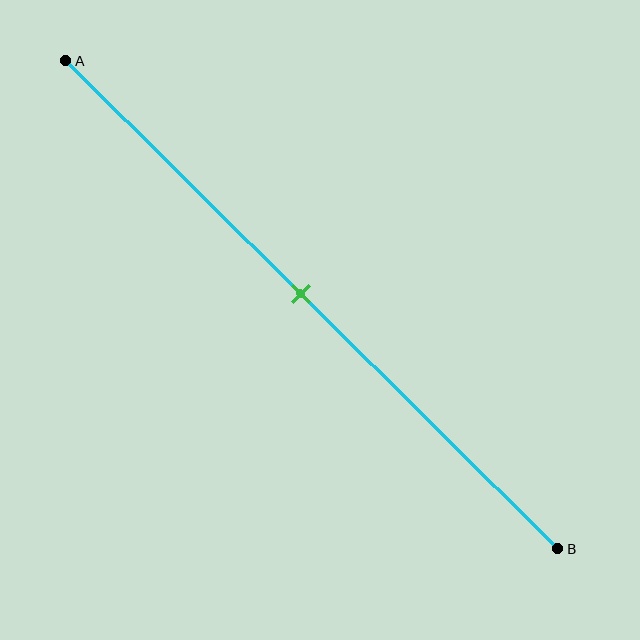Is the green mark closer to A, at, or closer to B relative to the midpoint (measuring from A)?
The green mark is approximately at the midpoint of segment AB.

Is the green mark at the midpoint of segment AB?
Yes, the mark is approximately at the midpoint.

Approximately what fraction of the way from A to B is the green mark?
The green mark is approximately 50% of the way from A to B.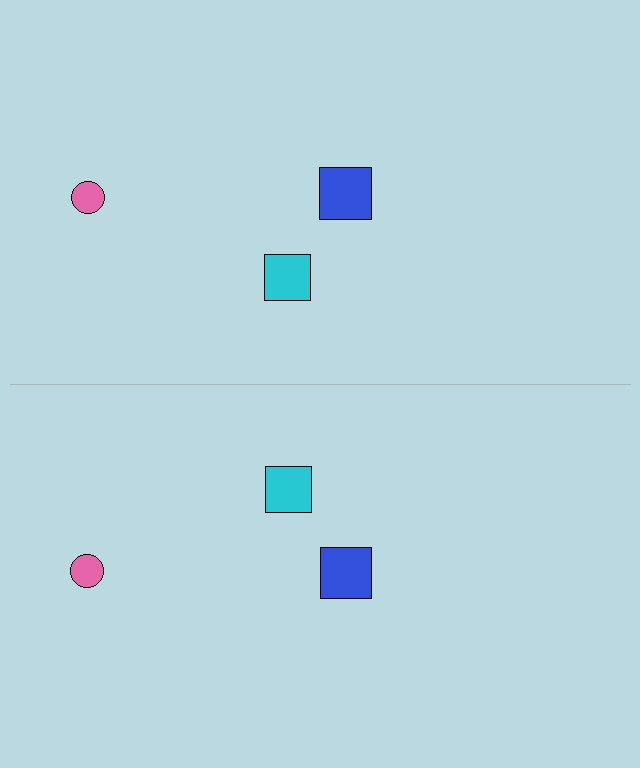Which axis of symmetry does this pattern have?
The pattern has a horizontal axis of symmetry running through the center of the image.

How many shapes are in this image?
There are 6 shapes in this image.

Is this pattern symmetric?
Yes, this pattern has bilateral (reflection) symmetry.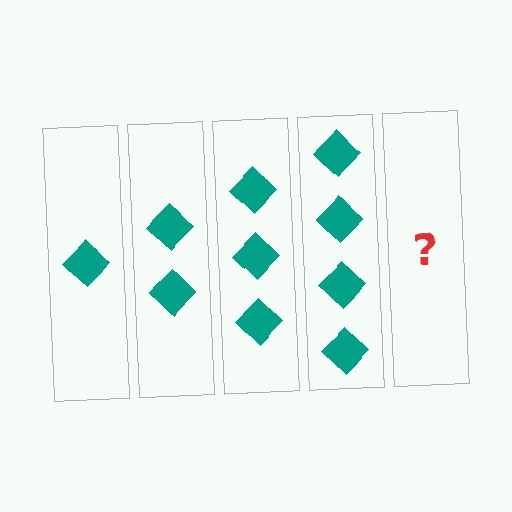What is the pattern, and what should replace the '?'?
The pattern is that each step adds one more diamond. The '?' should be 5 diamonds.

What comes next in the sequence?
The next element should be 5 diamonds.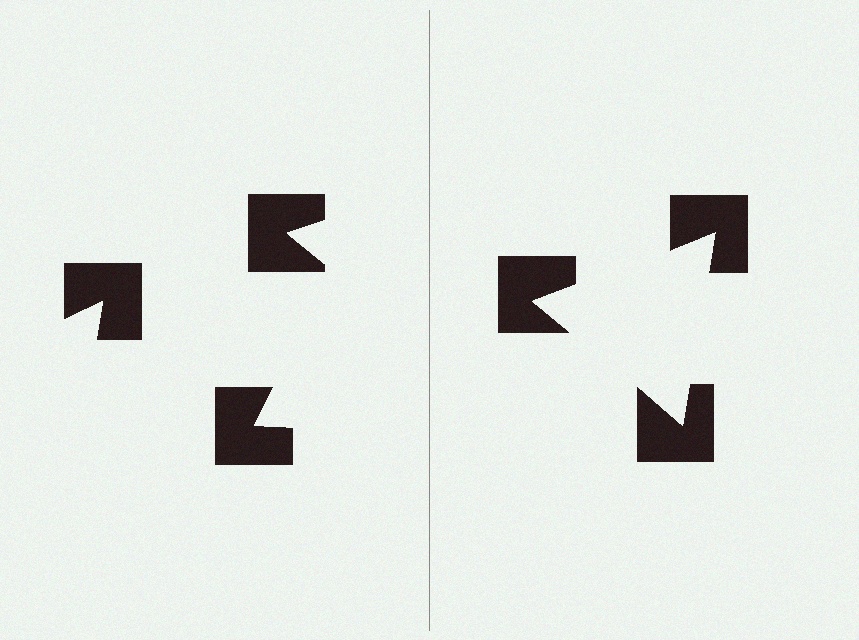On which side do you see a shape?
An illusory triangle appears on the right side. On the left side the wedge cuts are rotated, so no coherent shape forms.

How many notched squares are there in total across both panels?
6 — 3 on each side.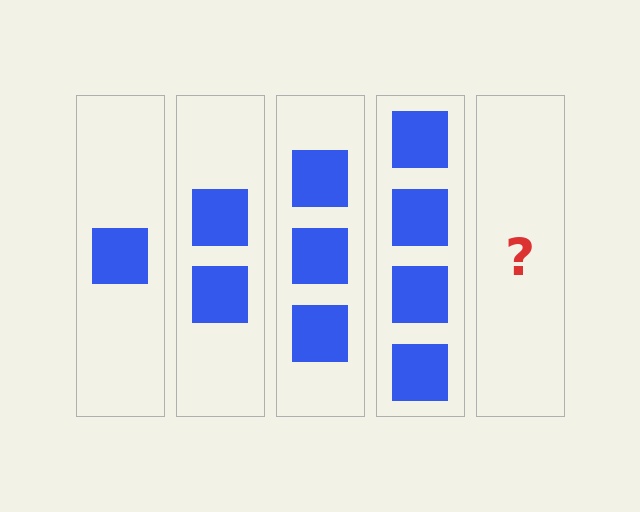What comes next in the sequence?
The next element should be 5 squares.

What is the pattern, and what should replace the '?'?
The pattern is that each step adds one more square. The '?' should be 5 squares.